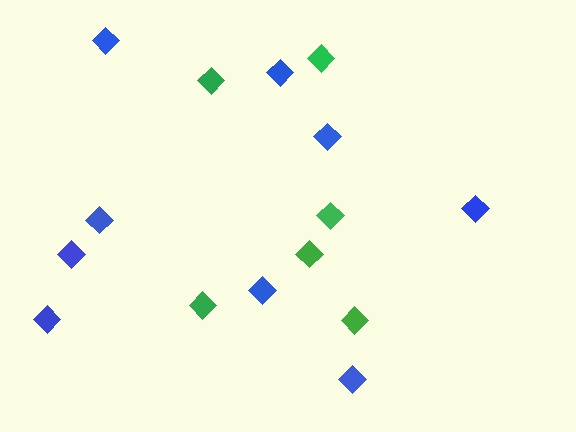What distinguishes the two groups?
There are 2 groups: one group of blue diamonds (9) and one group of green diamonds (6).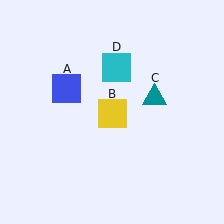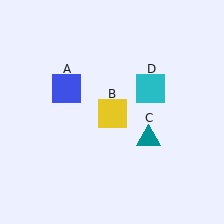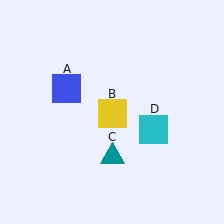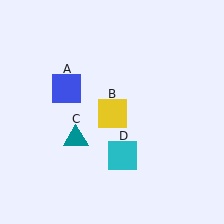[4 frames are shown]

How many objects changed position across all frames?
2 objects changed position: teal triangle (object C), cyan square (object D).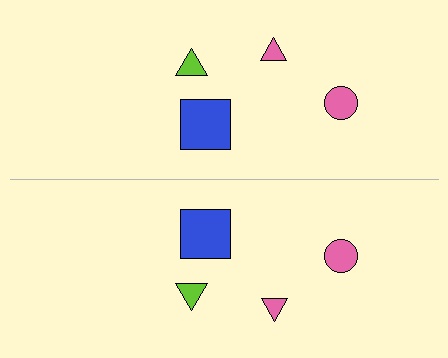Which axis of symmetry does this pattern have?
The pattern has a horizontal axis of symmetry running through the center of the image.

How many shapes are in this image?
There are 8 shapes in this image.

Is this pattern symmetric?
Yes, this pattern has bilateral (reflection) symmetry.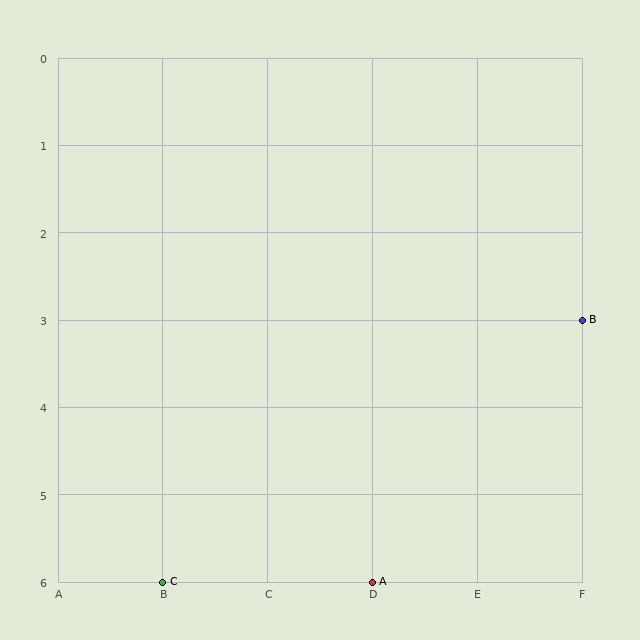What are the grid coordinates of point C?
Point C is at grid coordinates (B, 6).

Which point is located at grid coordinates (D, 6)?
Point A is at (D, 6).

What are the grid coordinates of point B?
Point B is at grid coordinates (F, 3).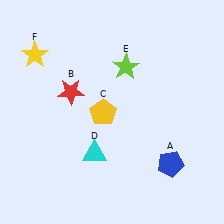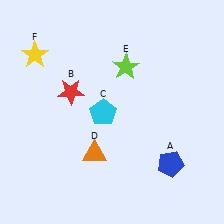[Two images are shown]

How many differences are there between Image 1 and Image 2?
There are 2 differences between the two images.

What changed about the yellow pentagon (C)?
In Image 1, C is yellow. In Image 2, it changed to cyan.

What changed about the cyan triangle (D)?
In Image 1, D is cyan. In Image 2, it changed to orange.